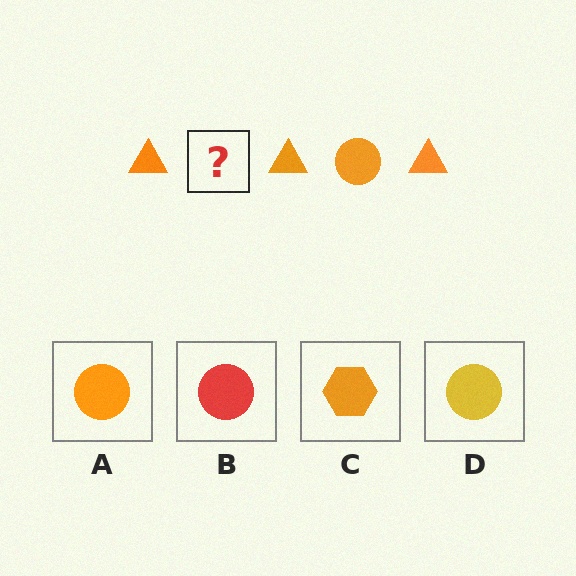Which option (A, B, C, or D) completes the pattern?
A.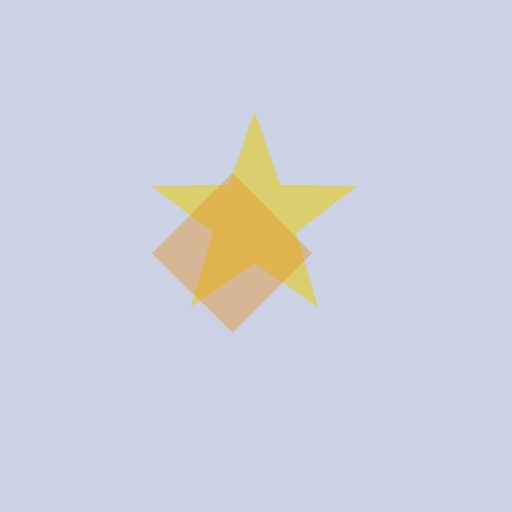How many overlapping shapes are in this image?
There are 2 overlapping shapes in the image.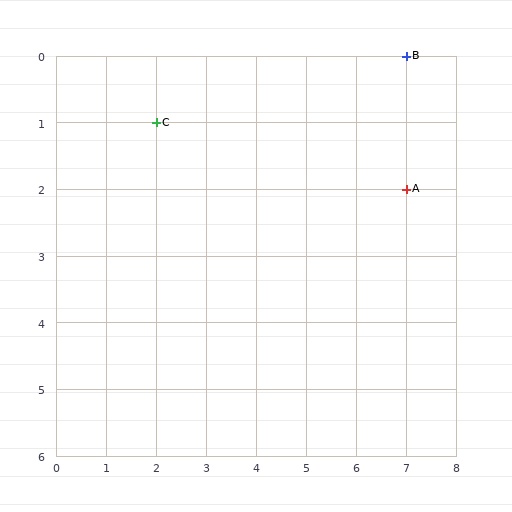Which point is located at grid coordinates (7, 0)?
Point B is at (7, 0).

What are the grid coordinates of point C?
Point C is at grid coordinates (2, 1).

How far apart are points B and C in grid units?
Points B and C are 5 columns and 1 row apart (about 5.1 grid units diagonally).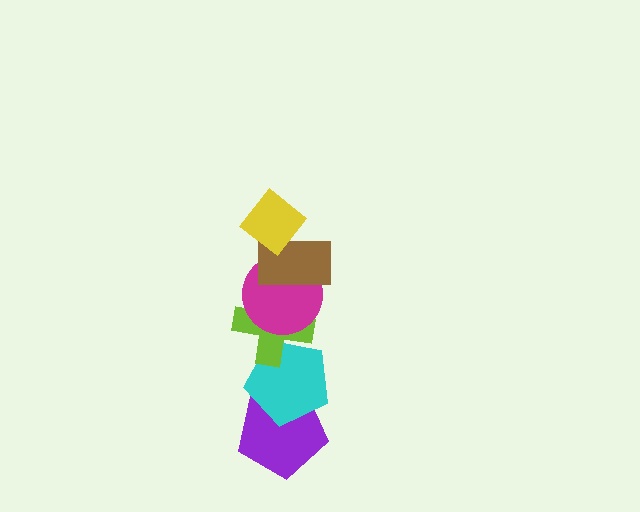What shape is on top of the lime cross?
The magenta circle is on top of the lime cross.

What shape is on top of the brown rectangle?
The yellow diamond is on top of the brown rectangle.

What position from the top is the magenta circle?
The magenta circle is 3rd from the top.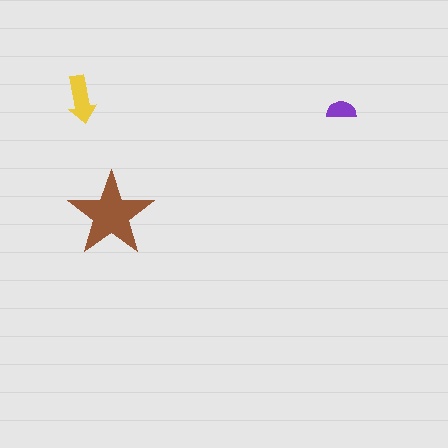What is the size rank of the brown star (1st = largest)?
1st.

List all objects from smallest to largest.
The purple semicircle, the yellow arrow, the brown star.